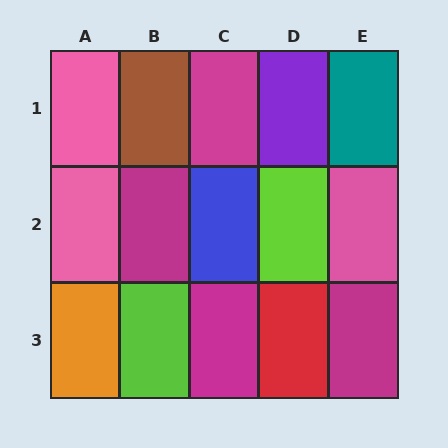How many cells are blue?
1 cell is blue.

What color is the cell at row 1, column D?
Purple.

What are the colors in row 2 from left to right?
Pink, magenta, blue, lime, pink.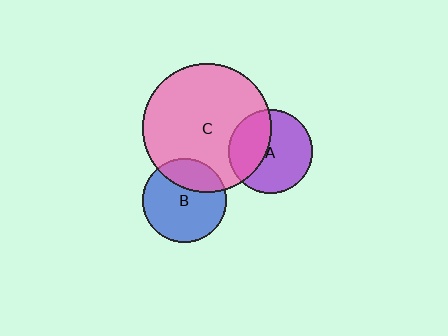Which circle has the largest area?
Circle C (pink).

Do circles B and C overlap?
Yes.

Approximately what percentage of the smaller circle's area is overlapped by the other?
Approximately 30%.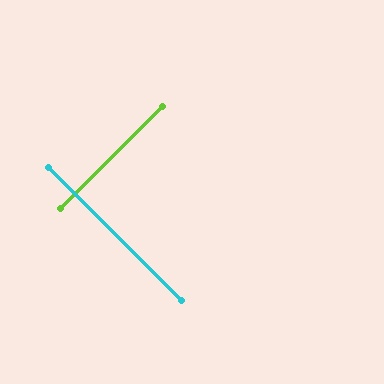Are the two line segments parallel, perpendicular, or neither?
Perpendicular — they meet at approximately 90°.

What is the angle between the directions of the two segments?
Approximately 90 degrees.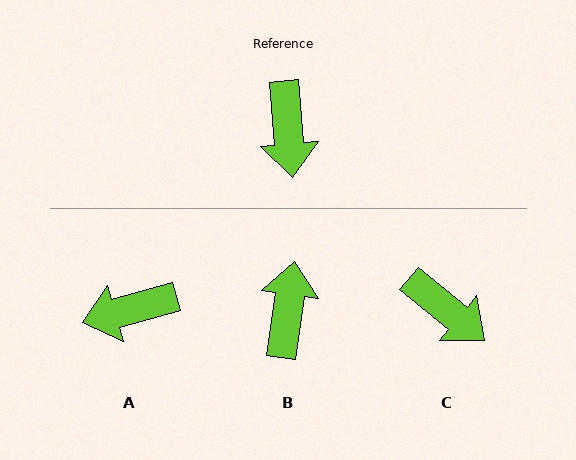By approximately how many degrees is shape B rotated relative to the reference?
Approximately 167 degrees counter-clockwise.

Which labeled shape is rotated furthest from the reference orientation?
B, about 167 degrees away.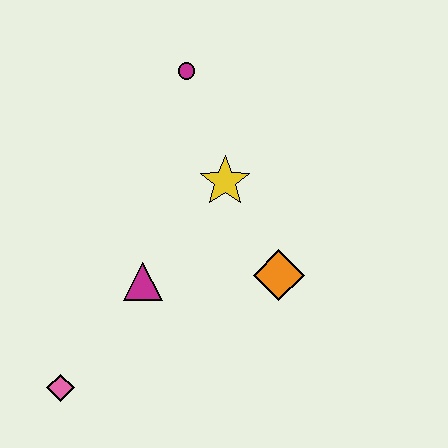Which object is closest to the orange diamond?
The yellow star is closest to the orange diamond.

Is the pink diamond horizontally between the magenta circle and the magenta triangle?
No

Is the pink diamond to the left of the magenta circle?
Yes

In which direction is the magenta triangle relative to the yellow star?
The magenta triangle is below the yellow star.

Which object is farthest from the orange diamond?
The pink diamond is farthest from the orange diamond.